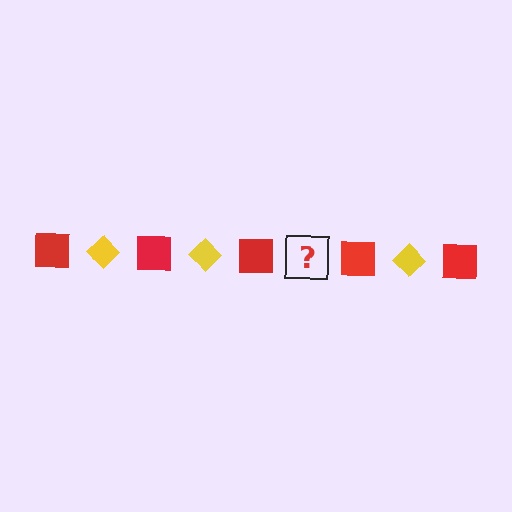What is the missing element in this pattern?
The missing element is a yellow diamond.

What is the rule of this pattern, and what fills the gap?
The rule is that the pattern alternates between red square and yellow diamond. The gap should be filled with a yellow diamond.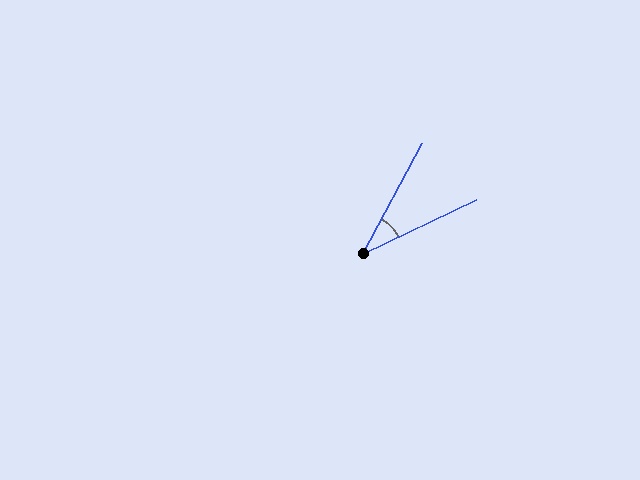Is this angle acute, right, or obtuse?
It is acute.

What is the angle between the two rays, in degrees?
Approximately 36 degrees.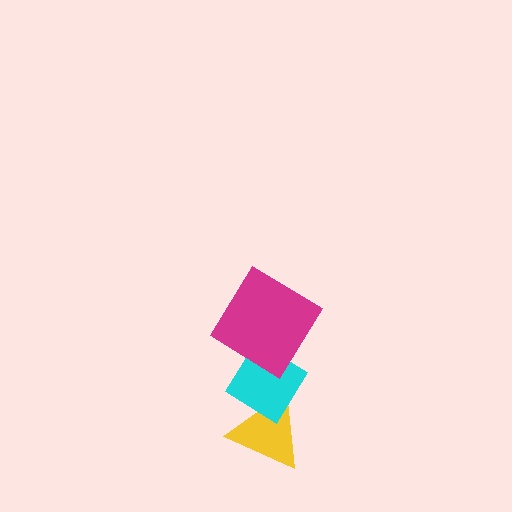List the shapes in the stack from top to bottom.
From top to bottom: the magenta diamond, the cyan diamond, the yellow triangle.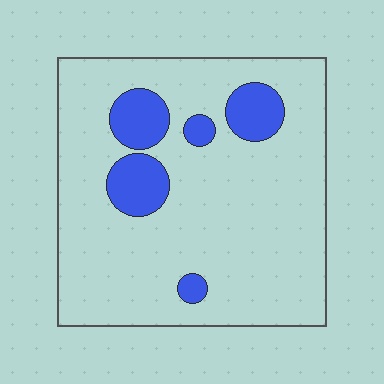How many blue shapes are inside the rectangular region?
5.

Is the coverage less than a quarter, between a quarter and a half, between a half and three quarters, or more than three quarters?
Less than a quarter.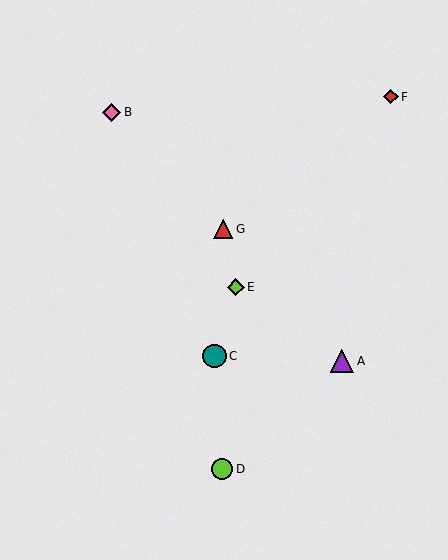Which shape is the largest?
The teal circle (labeled C) is the largest.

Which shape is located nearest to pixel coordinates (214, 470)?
The lime circle (labeled D) at (222, 469) is nearest to that location.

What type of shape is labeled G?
Shape G is a red triangle.